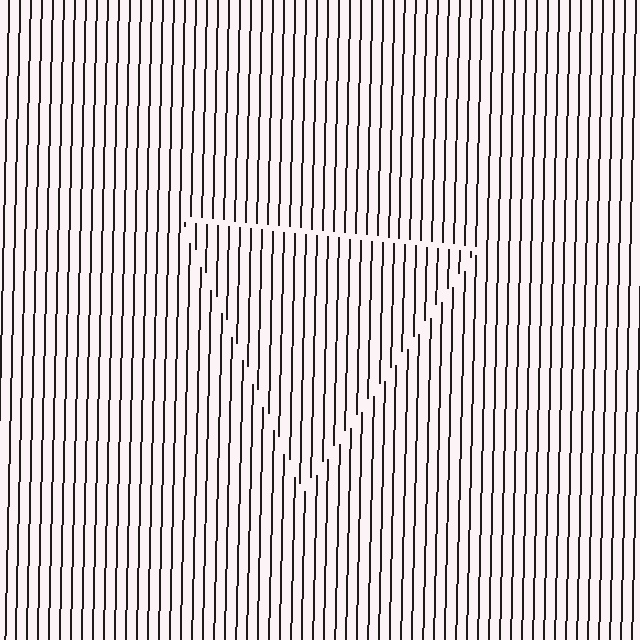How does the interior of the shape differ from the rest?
The interior of the shape contains the same grating, shifted by half a period — the contour is defined by the phase discontinuity where line-ends from the inner and outer gratings abut.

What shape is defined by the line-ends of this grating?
An illusory triangle. The interior of the shape contains the same grating, shifted by half a period — the contour is defined by the phase discontinuity where line-ends from the inner and outer gratings abut.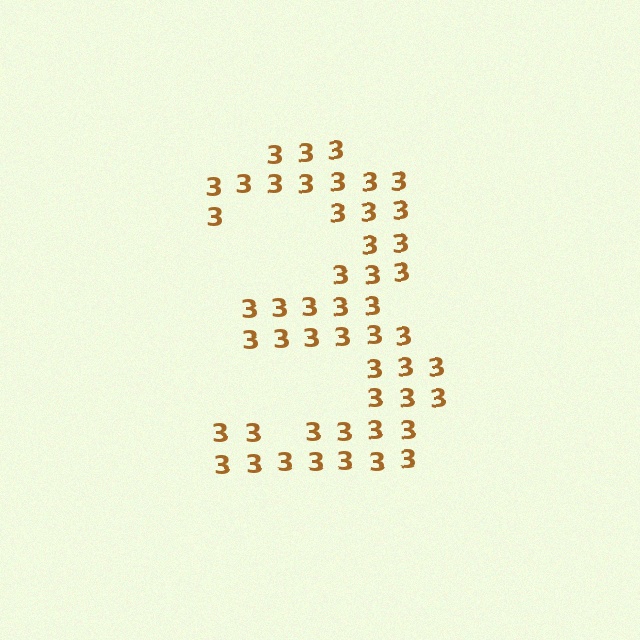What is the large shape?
The large shape is the digit 3.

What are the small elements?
The small elements are digit 3's.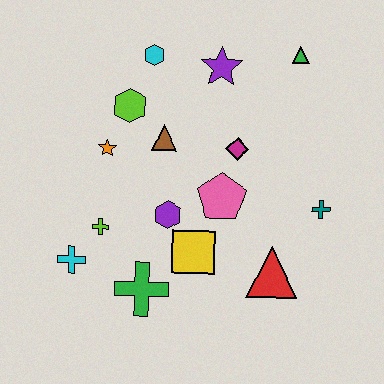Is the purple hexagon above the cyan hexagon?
No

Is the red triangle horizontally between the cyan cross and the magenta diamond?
No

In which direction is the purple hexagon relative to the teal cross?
The purple hexagon is to the left of the teal cross.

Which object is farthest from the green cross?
The green triangle is farthest from the green cross.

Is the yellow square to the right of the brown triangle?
Yes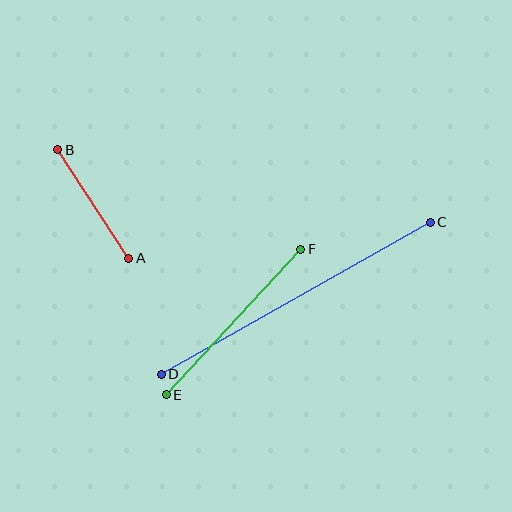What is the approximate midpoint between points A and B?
The midpoint is at approximately (93, 204) pixels.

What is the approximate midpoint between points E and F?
The midpoint is at approximately (233, 322) pixels.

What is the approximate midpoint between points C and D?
The midpoint is at approximately (296, 298) pixels.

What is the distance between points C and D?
The distance is approximately 309 pixels.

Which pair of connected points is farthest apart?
Points C and D are farthest apart.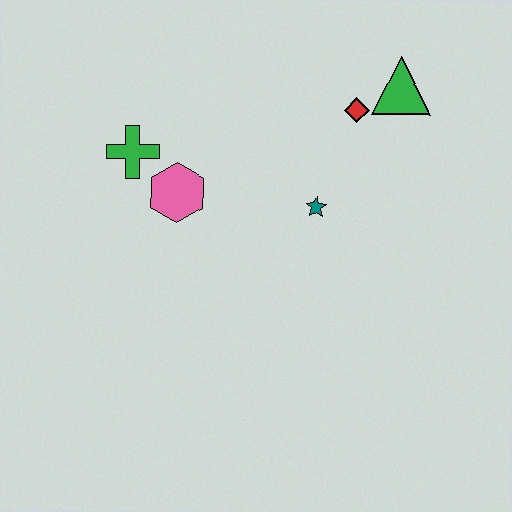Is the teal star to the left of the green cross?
No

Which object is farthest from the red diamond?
The green cross is farthest from the red diamond.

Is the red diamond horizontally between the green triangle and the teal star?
Yes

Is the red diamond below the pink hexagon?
No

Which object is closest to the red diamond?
The green triangle is closest to the red diamond.